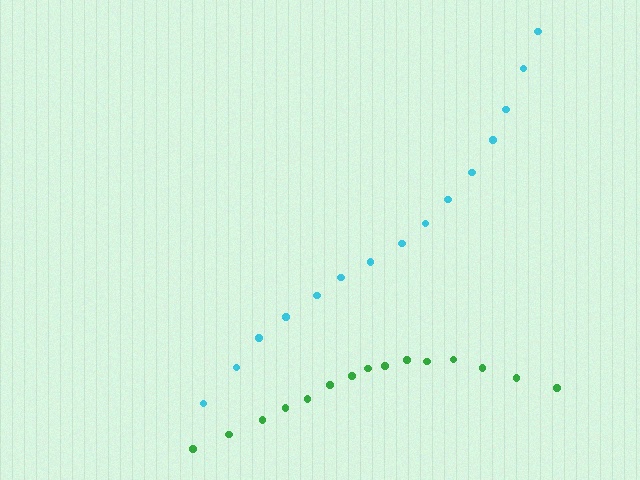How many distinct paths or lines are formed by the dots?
There are 2 distinct paths.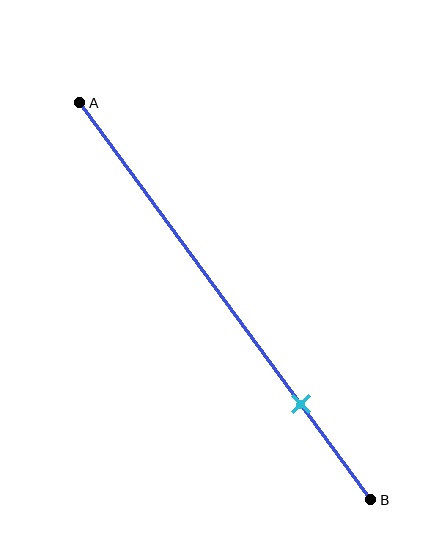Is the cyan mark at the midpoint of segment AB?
No, the mark is at about 75% from A, not at the 50% midpoint.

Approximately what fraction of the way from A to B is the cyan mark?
The cyan mark is approximately 75% of the way from A to B.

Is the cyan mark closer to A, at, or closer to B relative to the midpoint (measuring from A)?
The cyan mark is closer to point B than the midpoint of segment AB.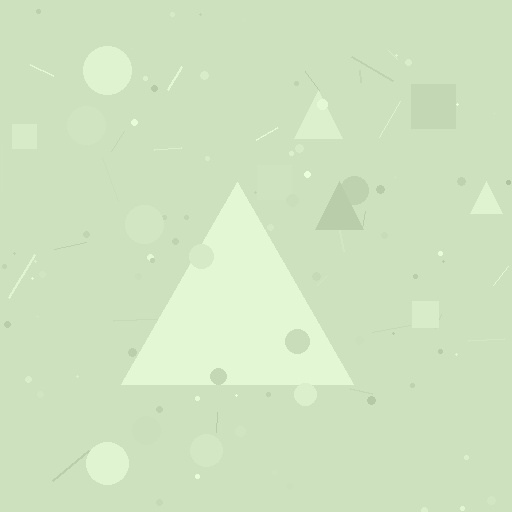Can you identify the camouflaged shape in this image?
The camouflaged shape is a triangle.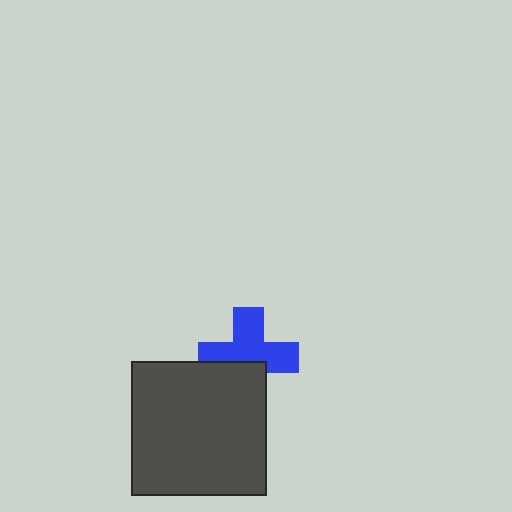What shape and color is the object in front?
The object in front is a dark gray square.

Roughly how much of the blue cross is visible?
About half of it is visible (roughly 64%).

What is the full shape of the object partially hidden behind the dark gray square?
The partially hidden object is a blue cross.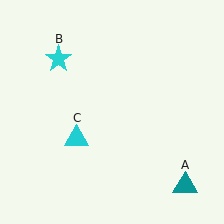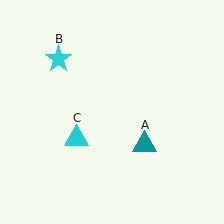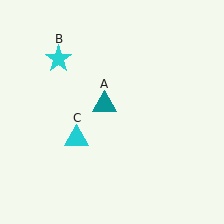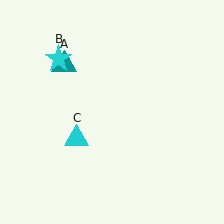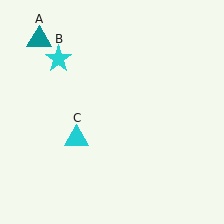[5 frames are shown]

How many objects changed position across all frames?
1 object changed position: teal triangle (object A).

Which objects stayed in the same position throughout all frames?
Cyan star (object B) and cyan triangle (object C) remained stationary.